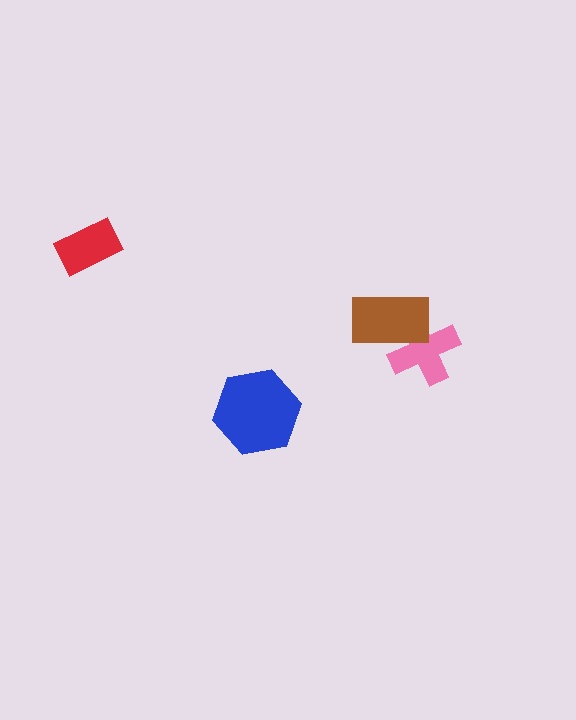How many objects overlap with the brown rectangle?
1 object overlaps with the brown rectangle.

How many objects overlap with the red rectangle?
0 objects overlap with the red rectangle.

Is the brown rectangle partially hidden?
No, no other shape covers it.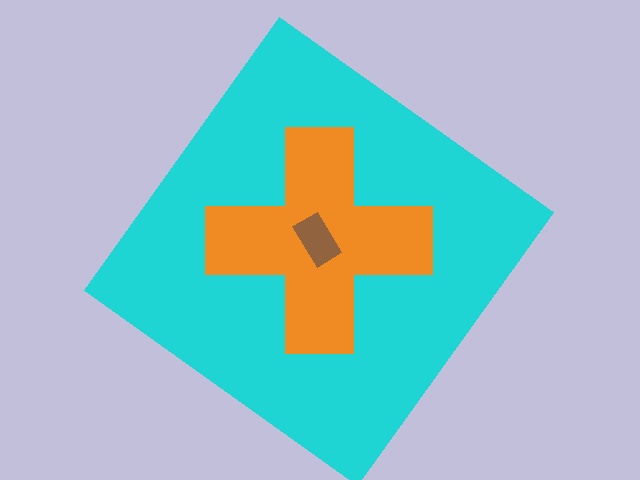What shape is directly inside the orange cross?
The brown rectangle.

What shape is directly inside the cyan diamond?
The orange cross.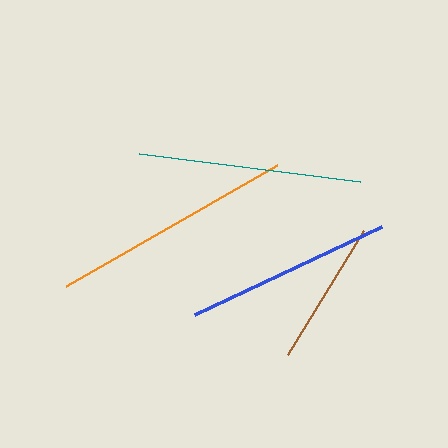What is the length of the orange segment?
The orange segment is approximately 243 pixels long.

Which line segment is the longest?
The orange line is the longest at approximately 243 pixels.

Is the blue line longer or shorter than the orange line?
The orange line is longer than the blue line.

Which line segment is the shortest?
The brown line is the shortest at approximately 145 pixels.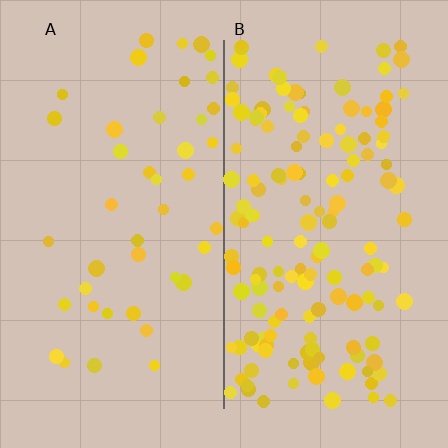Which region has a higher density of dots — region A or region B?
B (the right).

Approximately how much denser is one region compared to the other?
Approximately 3.4× — region B over region A.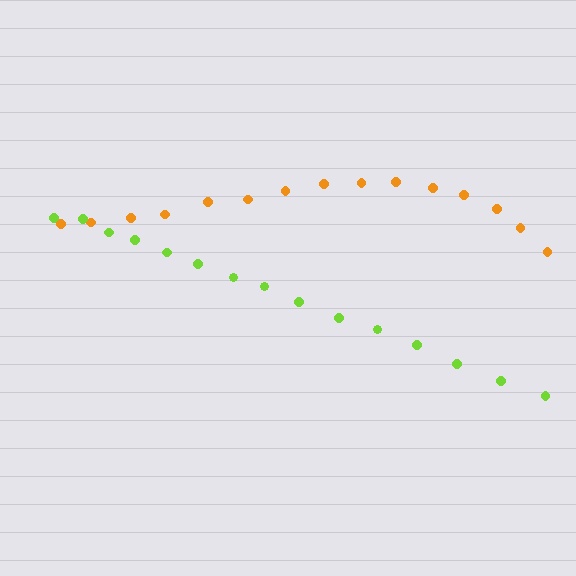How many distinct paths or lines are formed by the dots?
There are 2 distinct paths.